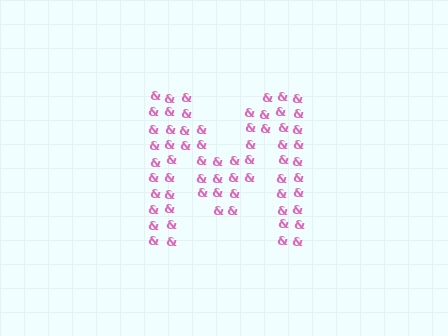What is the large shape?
The large shape is the letter M.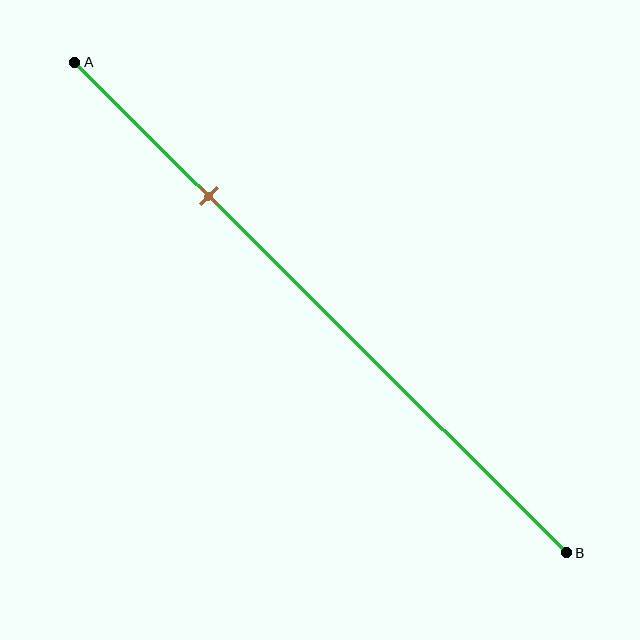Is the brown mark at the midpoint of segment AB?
No, the mark is at about 25% from A, not at the 50% midpoint.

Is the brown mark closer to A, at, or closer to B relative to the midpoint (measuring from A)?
The brown mark is closer to point A than the midpoint of segment AB.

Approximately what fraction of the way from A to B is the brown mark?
The brown mark is approximately 25% of the way from A to B.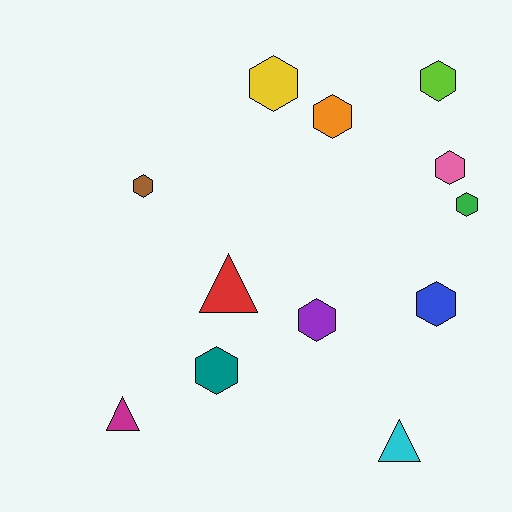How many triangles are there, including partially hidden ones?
There are 3 triangles.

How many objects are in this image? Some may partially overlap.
There are 12 objects.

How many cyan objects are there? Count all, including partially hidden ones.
There is 1 cyan object.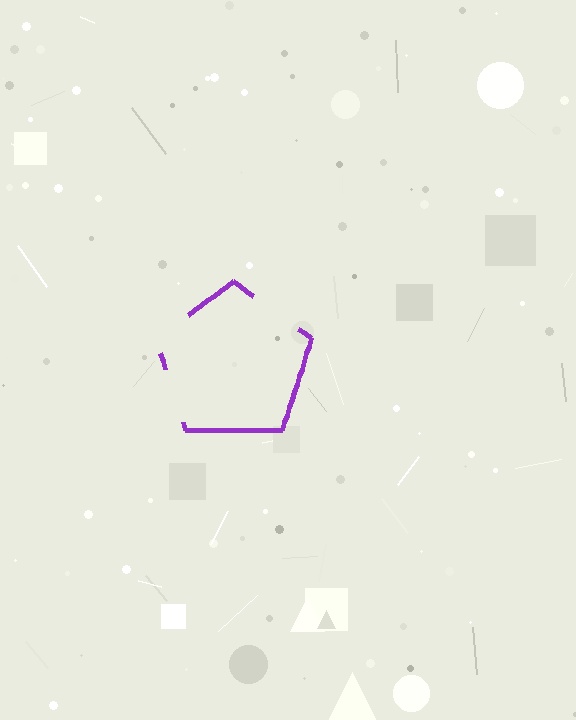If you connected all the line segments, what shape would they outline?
They would outline a pentagon.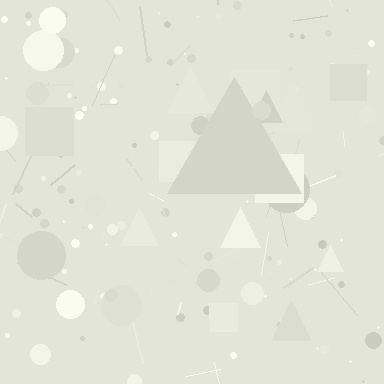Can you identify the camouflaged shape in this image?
The camouflaged shape is a triangle.